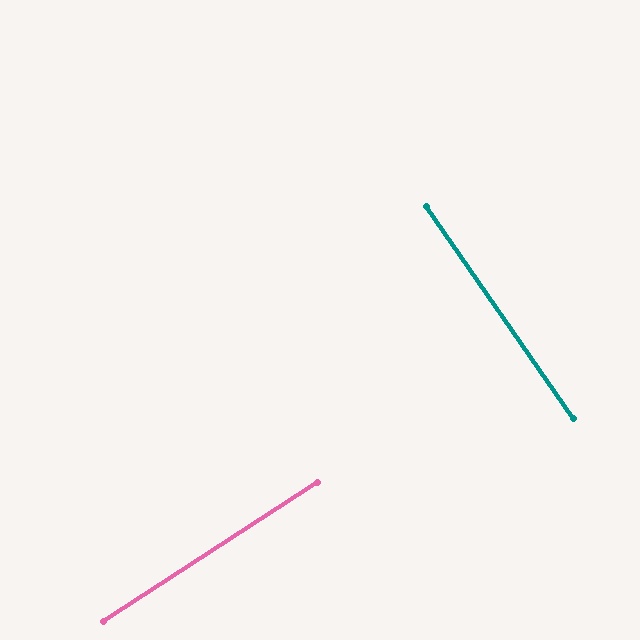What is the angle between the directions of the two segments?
Approximately 88 degrees.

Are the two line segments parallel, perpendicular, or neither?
Perpendicular — they meet at approximately 88°.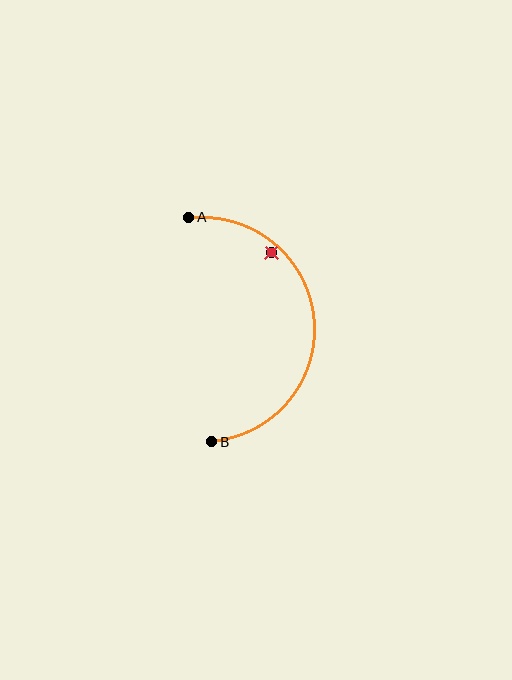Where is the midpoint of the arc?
The arc midpoint is the point on the curve farthest from the straight line joining A and B. It sits to the right of that line.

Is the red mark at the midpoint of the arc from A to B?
No — the red mark does not lie on the arc at all. It sits slightly inside the curve.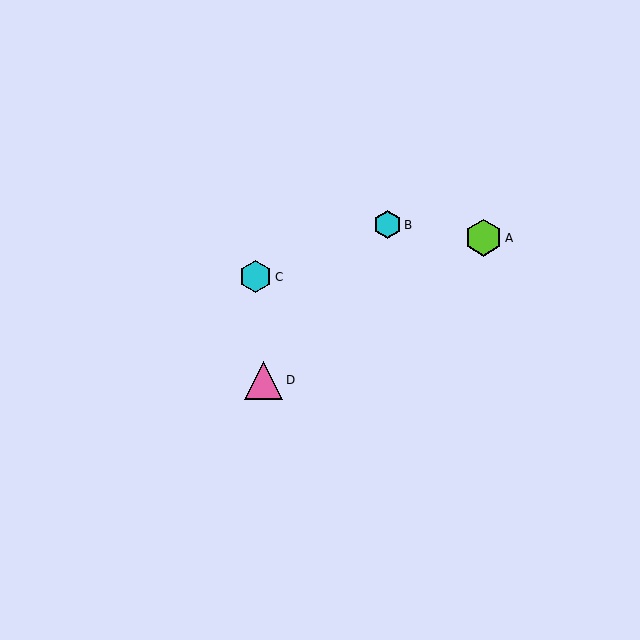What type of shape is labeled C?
Shape C is a cyan hexagon.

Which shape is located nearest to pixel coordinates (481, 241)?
The lime hexagon (labeled A) at (484, 238) is nearest to that location.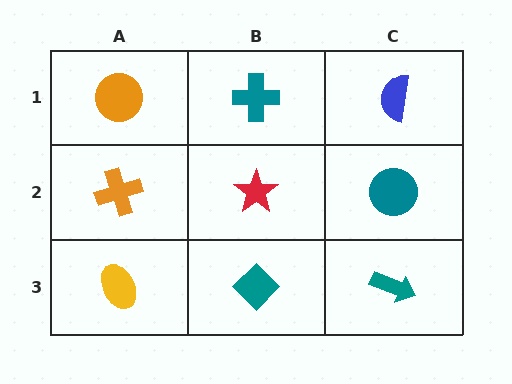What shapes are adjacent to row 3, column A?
An orange cross (row 2, column A), a teal diamond (row 3, column B).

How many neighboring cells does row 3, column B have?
3.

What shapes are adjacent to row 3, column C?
A teal circle (row 2, column C), a teal diamond (row 3, column B).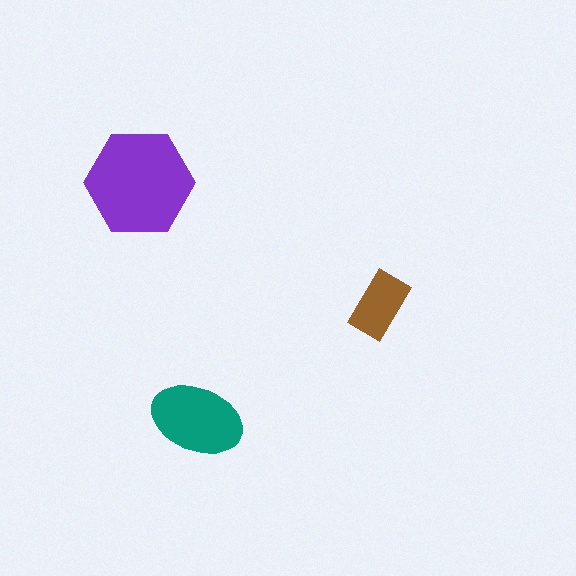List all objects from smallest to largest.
The brown rectangle, the teal ellipse, the purple hexagon.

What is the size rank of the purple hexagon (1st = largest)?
1st.